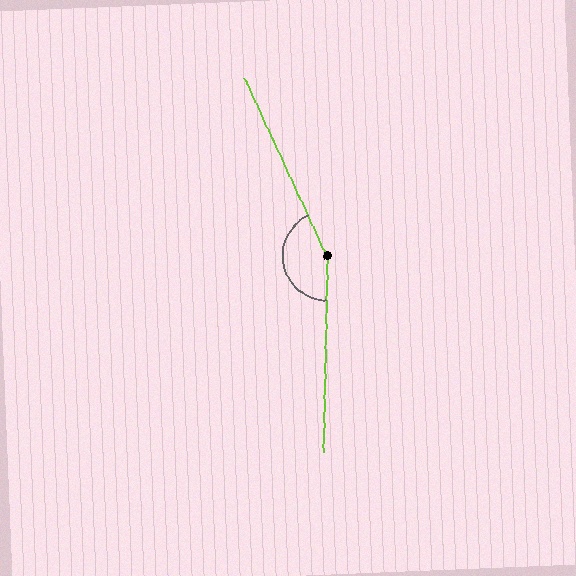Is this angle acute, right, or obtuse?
It is obtuse.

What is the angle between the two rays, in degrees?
Approximately 154 degrees.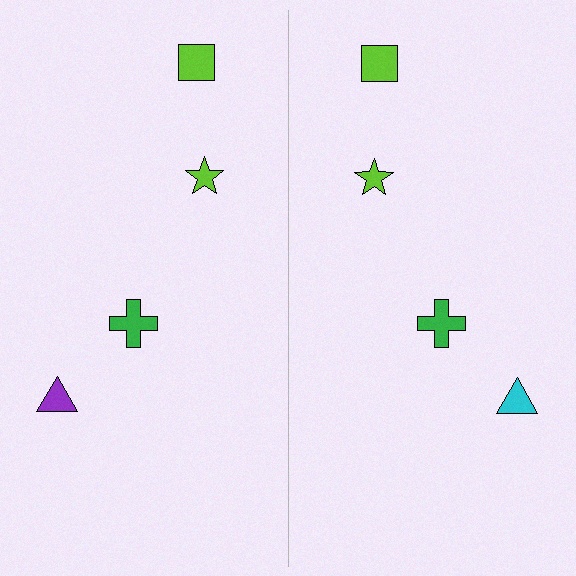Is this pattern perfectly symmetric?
No, the pattern is not perfectly symmetric. The cyan triangle on the right side breaks the symmetry — its mirror counterpart is purple.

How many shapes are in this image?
There are 8 shapes in this image.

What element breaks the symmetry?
The cyan triangle on the right side breaks the symmetry — its mirror counterpart is purple.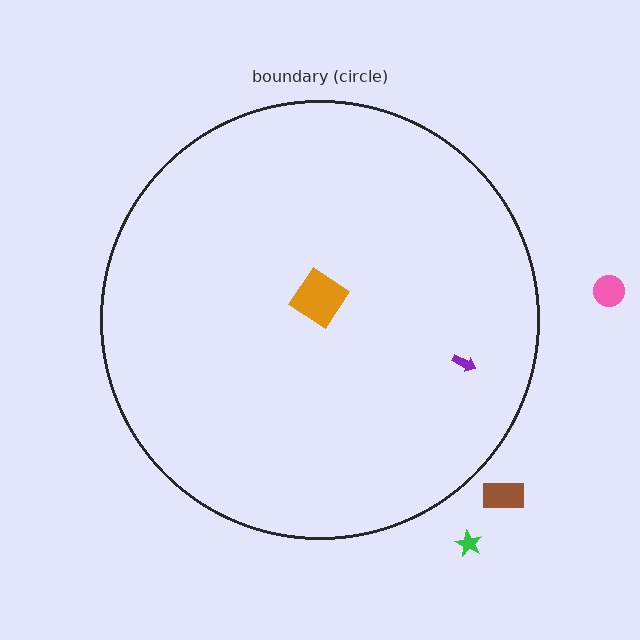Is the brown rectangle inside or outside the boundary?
Outside.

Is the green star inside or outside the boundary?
Outside.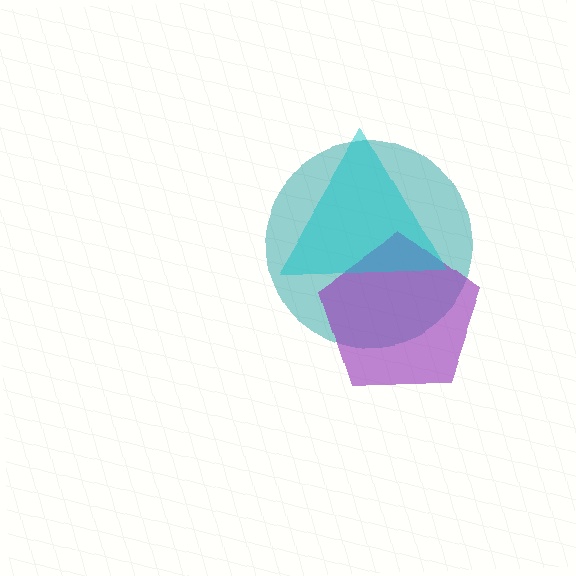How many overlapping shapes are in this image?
There are 3 overlapping shapes in the image.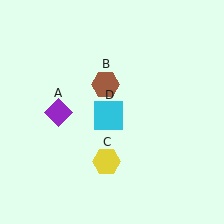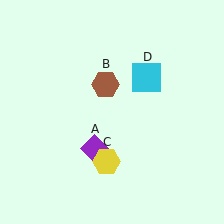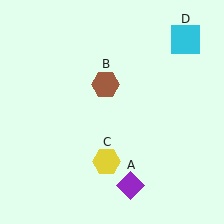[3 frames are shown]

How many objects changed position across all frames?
2 objects changed position: purple diamond (object A), cyan square (object D).